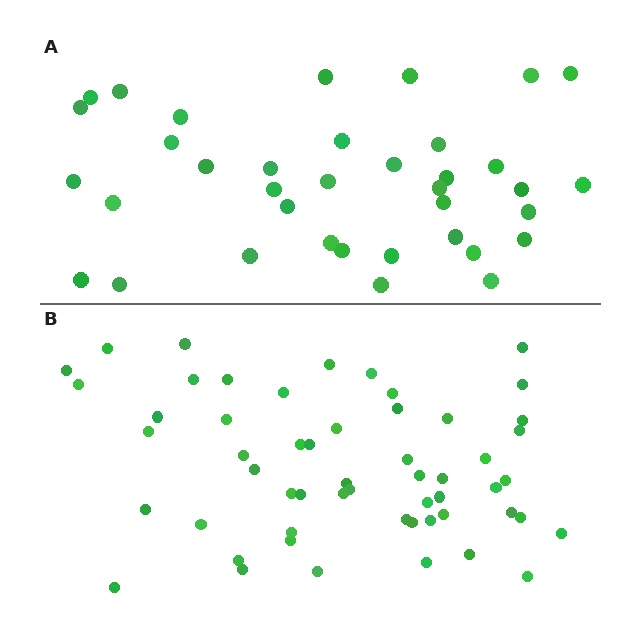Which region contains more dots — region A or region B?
Region B (the bottom region) has more dots.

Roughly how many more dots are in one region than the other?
Region B has approximately 20 more dots than region A.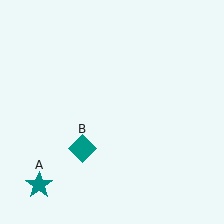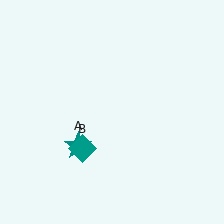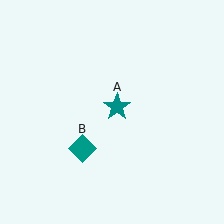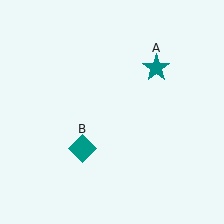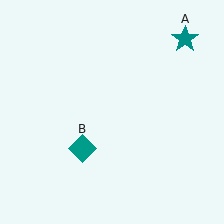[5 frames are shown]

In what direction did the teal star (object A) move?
The teal star (object A) moved up and to the right.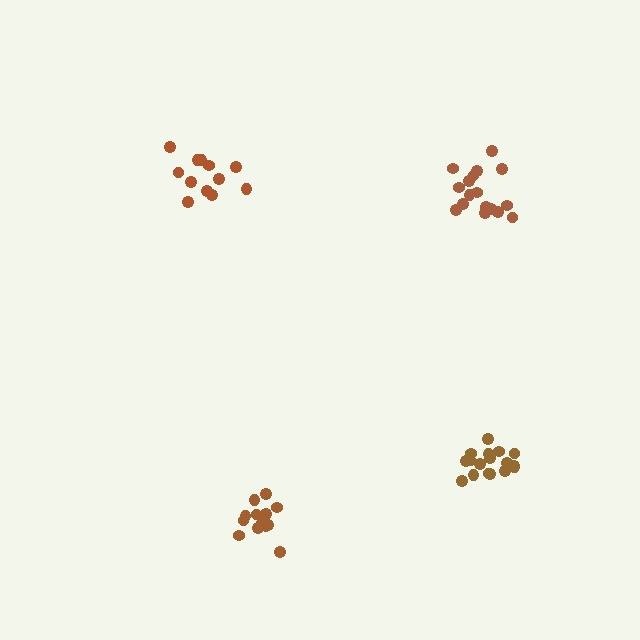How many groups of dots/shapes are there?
There are 4 groups.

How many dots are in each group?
Group 1: 12 dots, Group 2: 17 dots, Group 3: 14 dots, Group 4: 17 dots (60 total).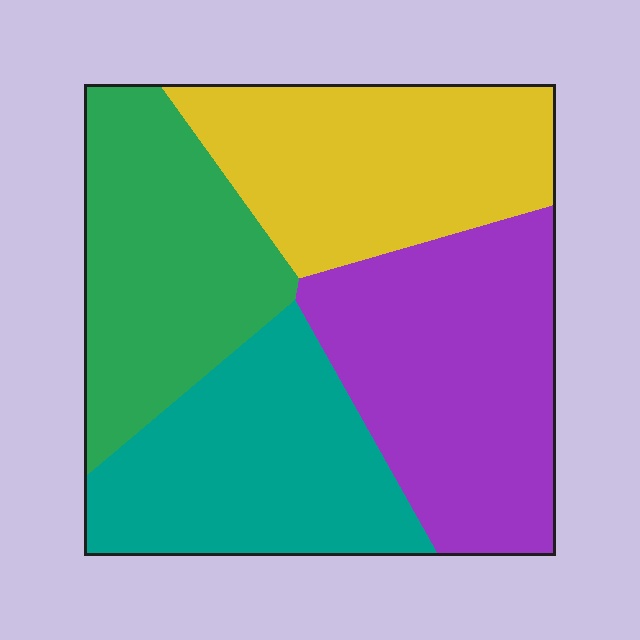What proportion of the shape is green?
Green covers 23% of the shape.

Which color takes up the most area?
Purple, at roughly 30%.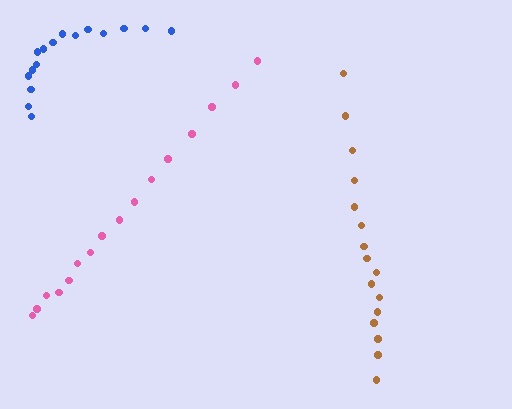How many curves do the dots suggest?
There are 3 distinct paths.